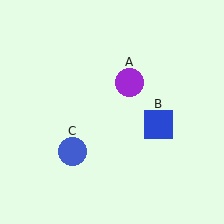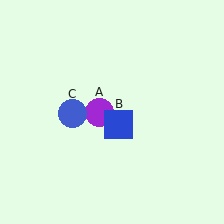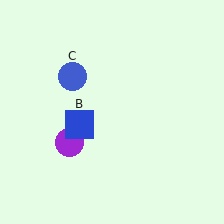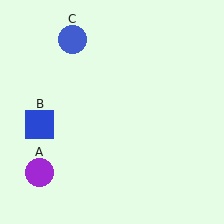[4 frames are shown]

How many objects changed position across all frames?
3 objects changed position: purple circle (object A), blue square (object B), blue circle (object C).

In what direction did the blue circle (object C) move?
The blue circle (object C) moved up.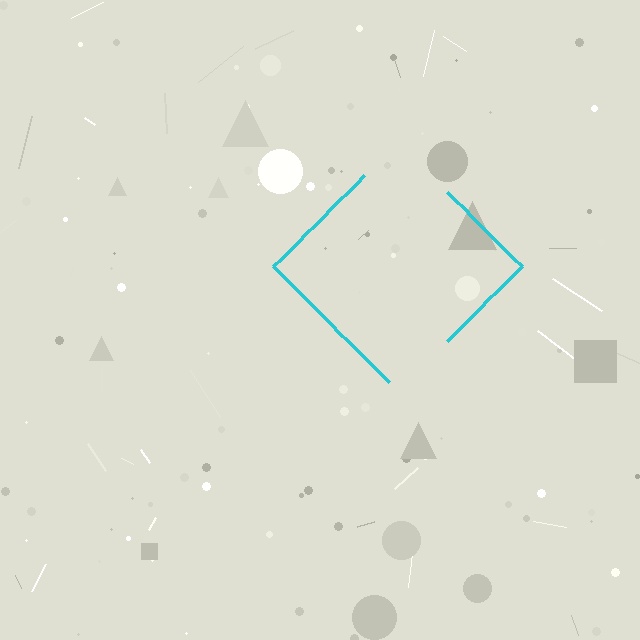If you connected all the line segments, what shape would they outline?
They would outline a diamond.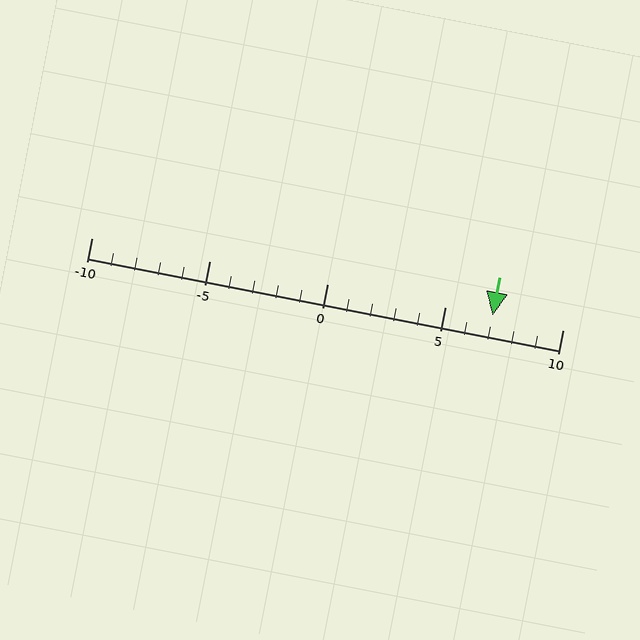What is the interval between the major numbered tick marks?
The major tick marks are spaced 5 units apart.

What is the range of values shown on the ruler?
The ruler shows values from -10 to 10.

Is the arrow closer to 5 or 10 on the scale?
The arrow is closer to 5.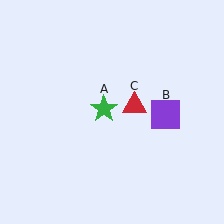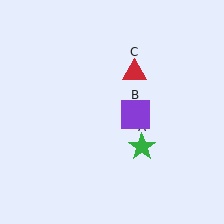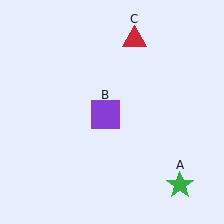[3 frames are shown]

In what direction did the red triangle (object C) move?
The red triangle (object C) moved up.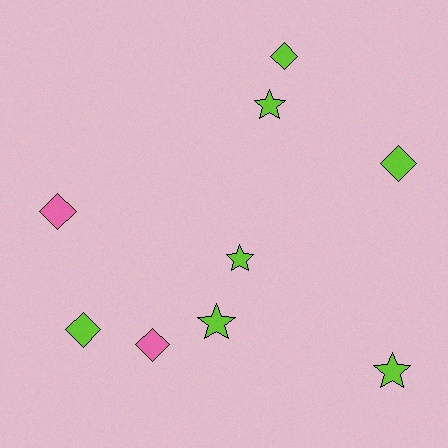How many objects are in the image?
There are 9 objects.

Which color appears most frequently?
Lime, with 7 objects.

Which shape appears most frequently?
Diamond, with 5 objects.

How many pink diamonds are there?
There are 2 pink diamonds.